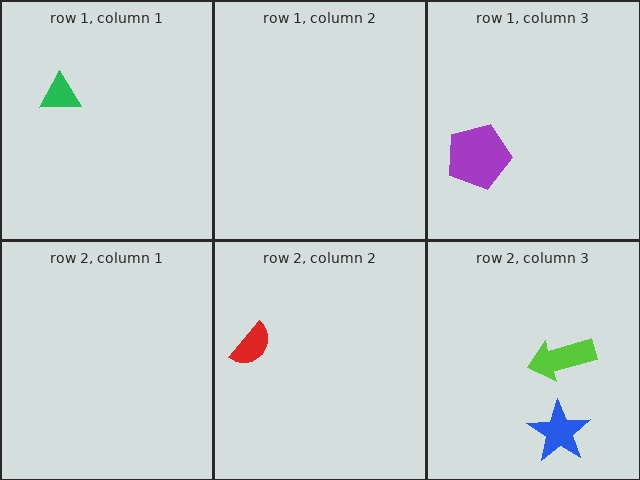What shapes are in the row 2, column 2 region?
The red semicircle.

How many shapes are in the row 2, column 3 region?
2.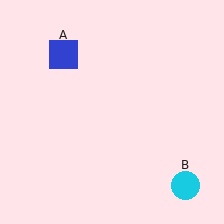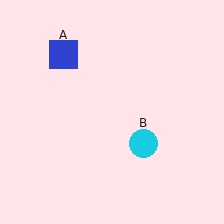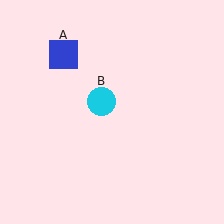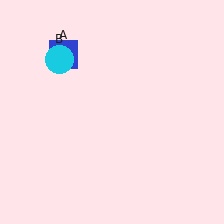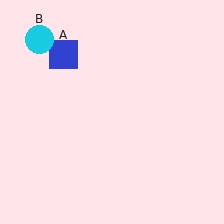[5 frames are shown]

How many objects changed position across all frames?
1 object changed position: cyan circle (object B).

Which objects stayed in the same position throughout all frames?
Blue square (object A) remained stationary.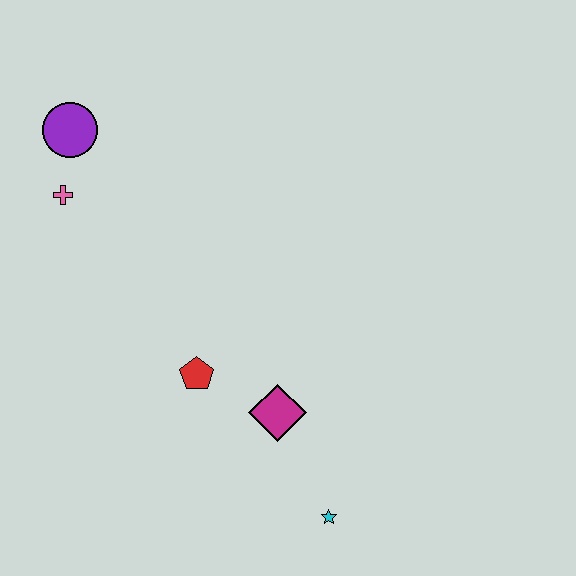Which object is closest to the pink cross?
The purple circle is closest to the pink cross.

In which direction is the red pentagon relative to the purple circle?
The red pentagon is below the purple circle.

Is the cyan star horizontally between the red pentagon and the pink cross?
No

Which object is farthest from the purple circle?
The cyan star is farthest from the purple circle.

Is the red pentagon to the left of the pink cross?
No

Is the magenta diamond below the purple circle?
Yes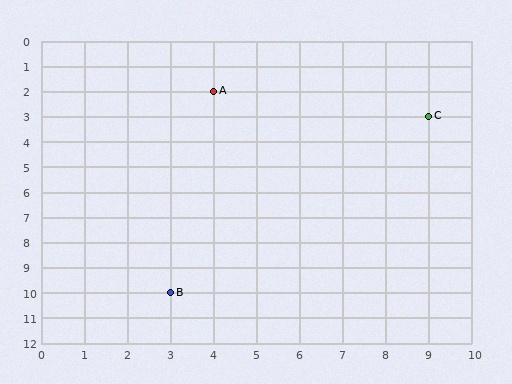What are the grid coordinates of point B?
Point B is at grid coordinates (3, 10).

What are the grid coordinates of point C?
Point C is at grid coordinates (9, 3).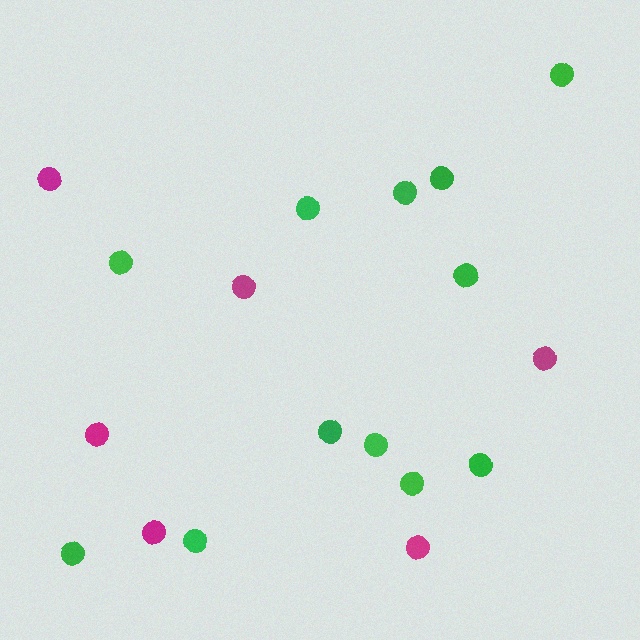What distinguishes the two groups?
There are 2 groups: one group of green circles (12) and one group of magenta circles (6).